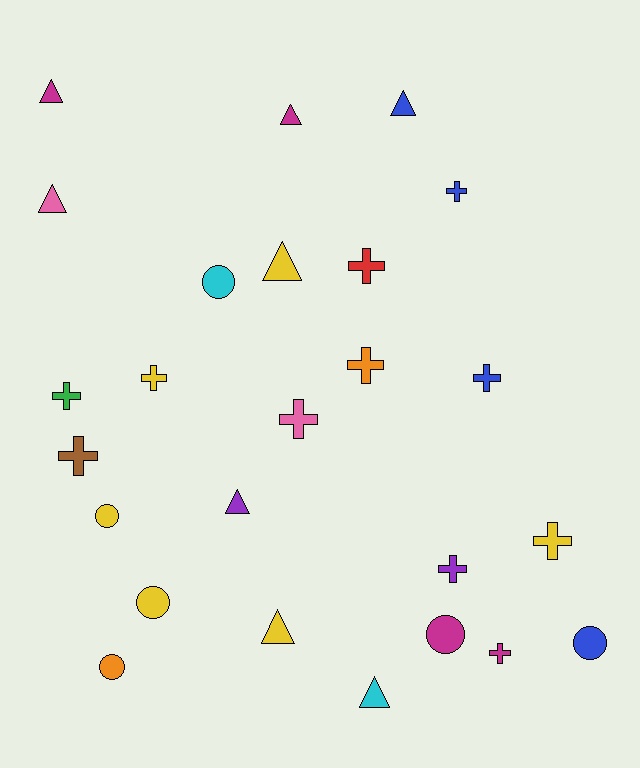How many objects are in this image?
There are 25 objects.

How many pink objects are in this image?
There are 2 pink objects.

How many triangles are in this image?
There are 8 triangles.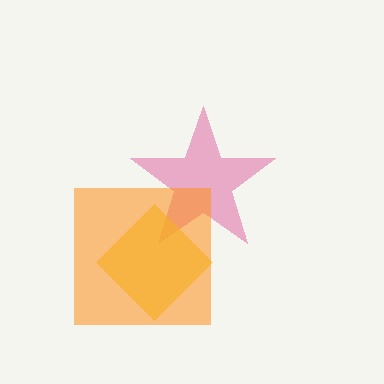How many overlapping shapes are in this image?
There are 3 overlapping shapes in the image.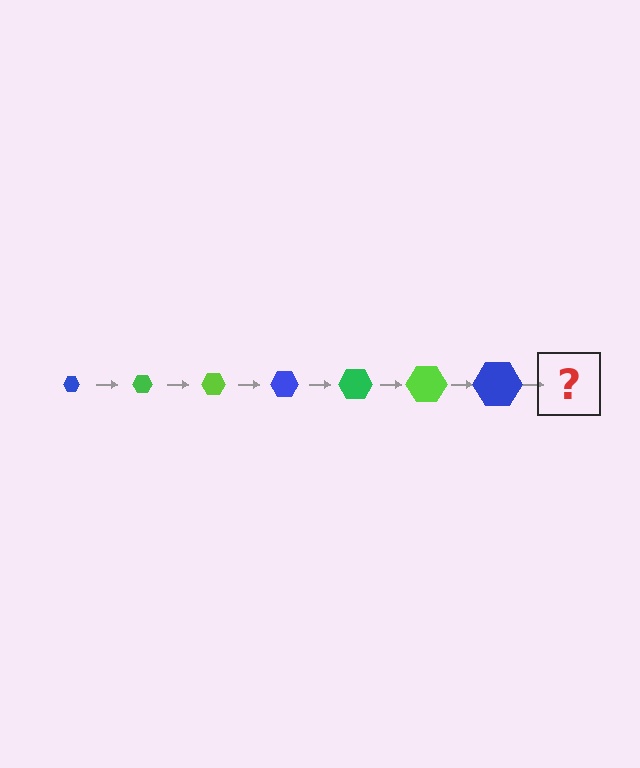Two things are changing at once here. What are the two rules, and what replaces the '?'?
The two rules are that the hexagon grows larger each step and the color cycles through blue, green, and lime. The '?' should be a green hexagon, larger than the previous one.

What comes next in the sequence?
The next element should be a green hexagon, larger than the previous one.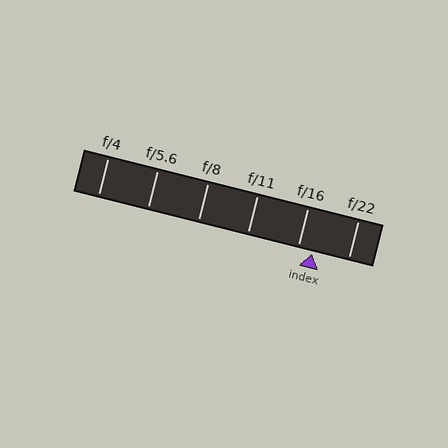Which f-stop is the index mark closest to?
The index mark is closest to f/16.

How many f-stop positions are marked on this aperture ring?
There are 6 f-stop positions marked.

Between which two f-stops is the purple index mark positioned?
The index mark is between f/16 and f/22.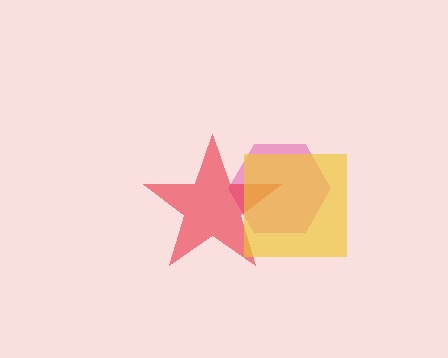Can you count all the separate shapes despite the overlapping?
Yes, there are 3 separate shapes.